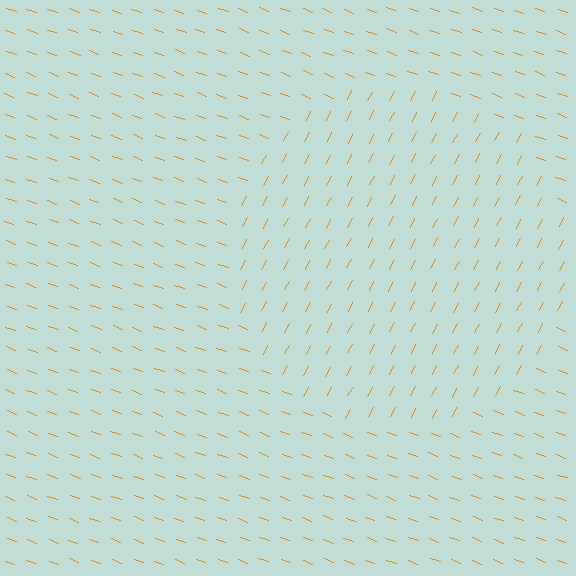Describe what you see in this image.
The image is filled with small orange line segments. A circle region in the image has lines oriented differently from the surrounding lines, creating a visible texture boundary.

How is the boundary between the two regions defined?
The boundary is defined purely by a change in line orientation (approximately 82 degrees difference). All lines are the same color and thickness.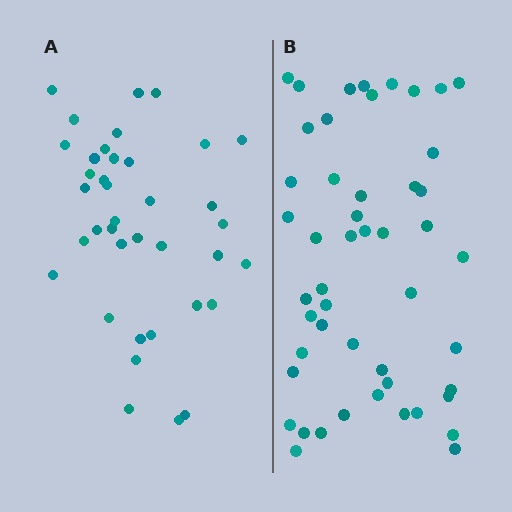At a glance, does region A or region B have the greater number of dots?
Region B (the right region) has more dots.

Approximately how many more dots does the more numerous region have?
Region B has roughly 12 or so more dots than region A.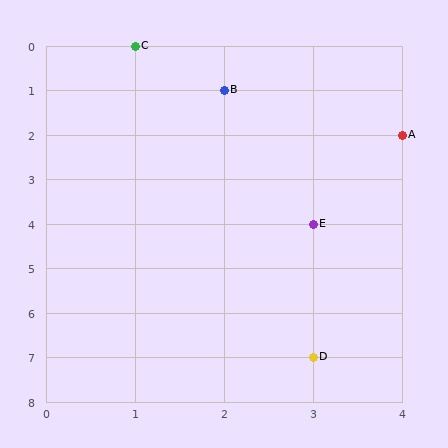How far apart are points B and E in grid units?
Points B and E are 1 column and 3 rows apart (about 3.2 grid units diagonally).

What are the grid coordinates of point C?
Point C is at grid coordinates (1, 0).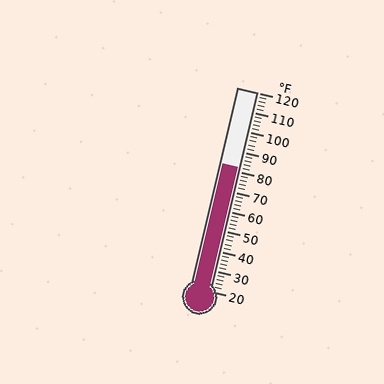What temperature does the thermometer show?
The thermometer shows approximately 82°F.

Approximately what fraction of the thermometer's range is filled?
The thermometer is filled to approximately 60% of its range.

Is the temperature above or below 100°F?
The temperature is below 100°F.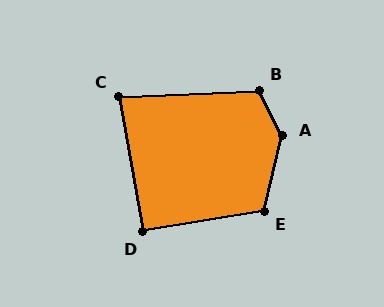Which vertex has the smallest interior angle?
C, at approximately 83 degrees.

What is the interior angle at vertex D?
Approximately 91 degrees (approximately right).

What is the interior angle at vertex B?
Approximately 114 degrees (obtuse).